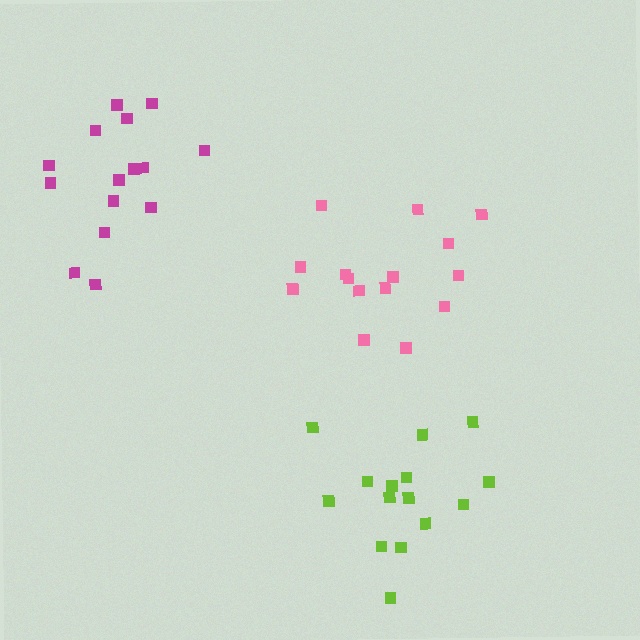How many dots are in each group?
Group 1: 15 dots, Group 2: 15 dots, Group 3: 15 dots (45 total).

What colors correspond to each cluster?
The clusters are colored: pink, lime, magenta.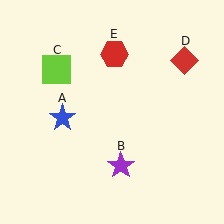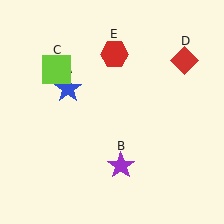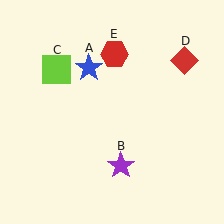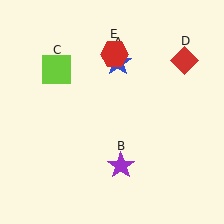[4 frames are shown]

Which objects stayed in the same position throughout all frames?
Purple star (object B) and lime square (object C) and red diamond (object D) and red hexagon (object E) remained stationary.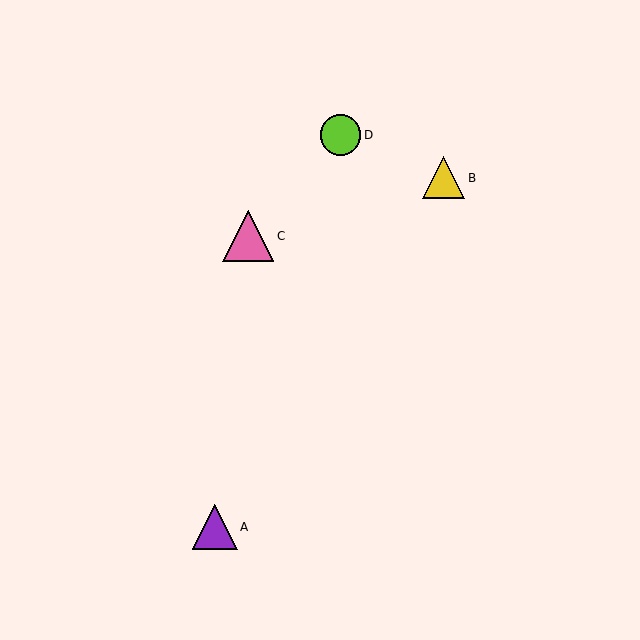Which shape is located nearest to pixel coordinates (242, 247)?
The pink triangle (labeled C) at (248, 236) is nearest to that location.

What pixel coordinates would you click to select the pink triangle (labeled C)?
Click at (248, 236) to select the pink triangle C.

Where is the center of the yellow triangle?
The center of the yellow triangle is at (444, 178).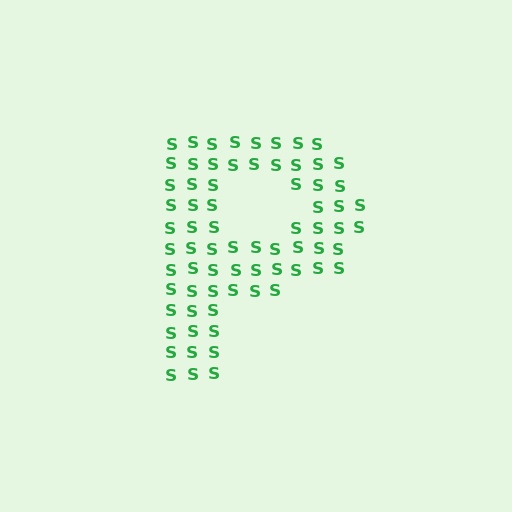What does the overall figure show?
The overall figure shows the letter P.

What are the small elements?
The small elements are letter S's.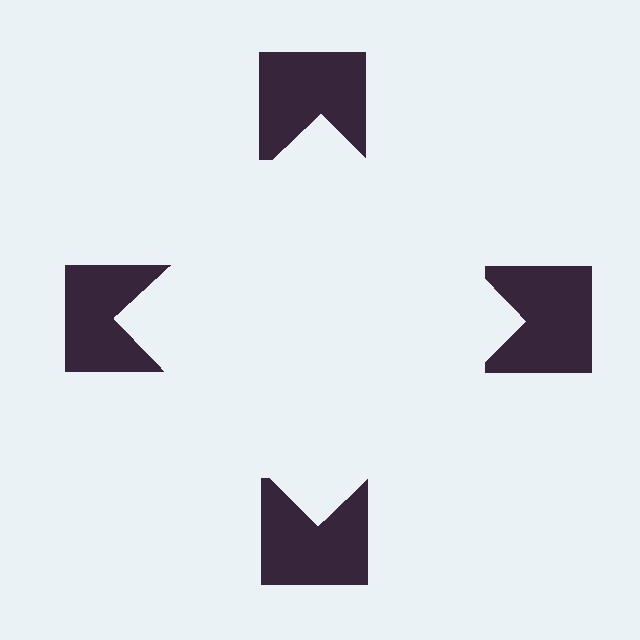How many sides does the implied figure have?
4 sides.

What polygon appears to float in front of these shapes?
An illusory square — its edges are inferred from the aligned wedge cuts in the notched squares, not physically drawn.